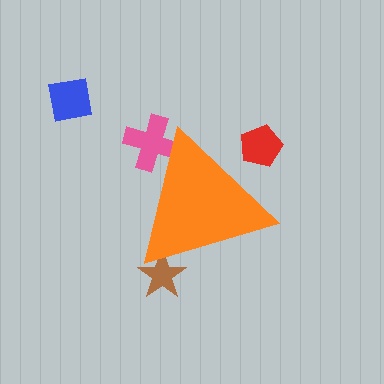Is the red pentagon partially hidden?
Yes, the red pentagon is partially hidden behind the orange triangle.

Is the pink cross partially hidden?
Yes, the pink cross is partially hidden behind the orange triangle.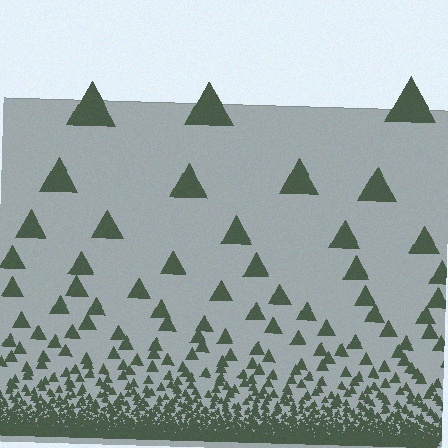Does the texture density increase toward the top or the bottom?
Density increases toward the bottom.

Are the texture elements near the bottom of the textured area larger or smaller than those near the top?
Smaller. The gradient is inverted — elements near the bottom are smaller and denser.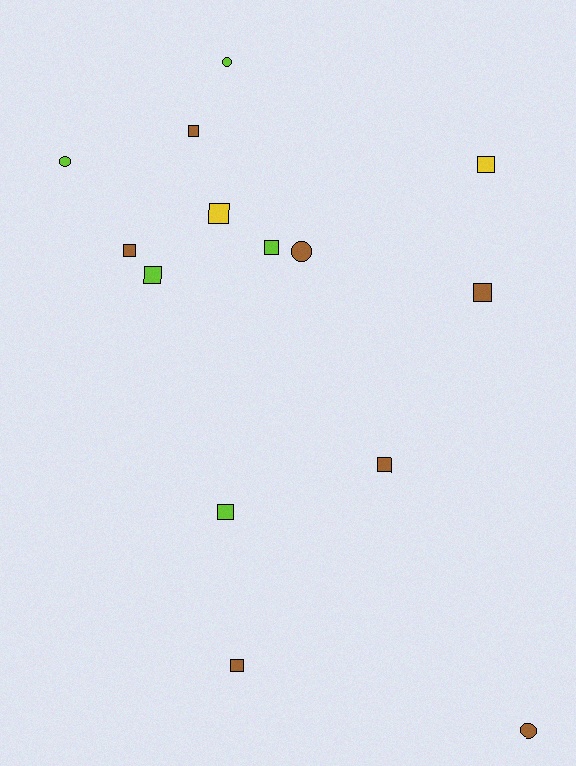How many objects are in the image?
There are 14 objects.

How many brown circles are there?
There are 2 brown circles.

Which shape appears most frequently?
Square, with 10 objects.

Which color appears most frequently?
Brown, with 7 objects.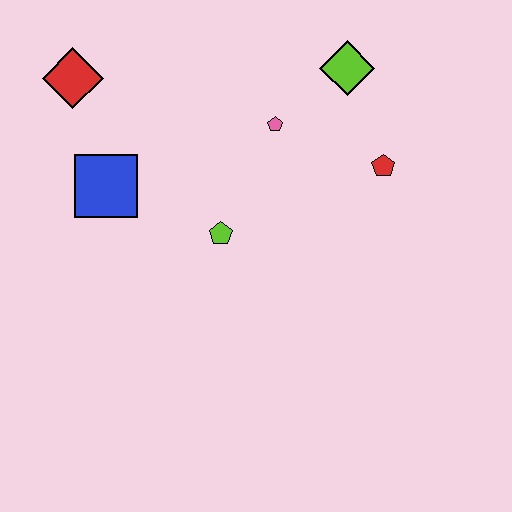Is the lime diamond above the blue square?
Yes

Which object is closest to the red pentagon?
The lime diamond is closest to the red pentagon.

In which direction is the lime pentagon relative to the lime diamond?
The lime pentagon is below the lime diamond.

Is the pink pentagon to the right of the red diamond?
Yes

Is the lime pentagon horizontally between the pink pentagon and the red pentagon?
No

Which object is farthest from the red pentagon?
The red diamond is farthest from the red pentagon.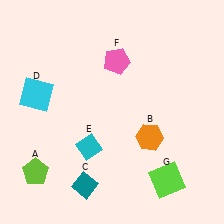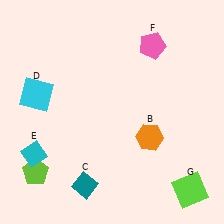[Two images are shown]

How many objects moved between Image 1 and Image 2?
3 objects moved between the two images.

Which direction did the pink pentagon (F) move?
The pink pentagon (F) moved right.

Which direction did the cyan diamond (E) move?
The cyan diamond (E) moved left.